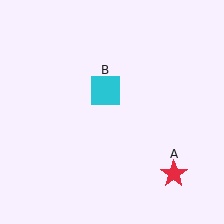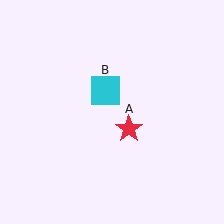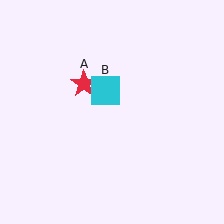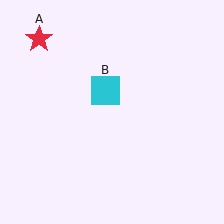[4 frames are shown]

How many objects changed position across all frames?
1 object changed position: red star (object A).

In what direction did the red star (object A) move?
The red star (object A) moved up and to the left.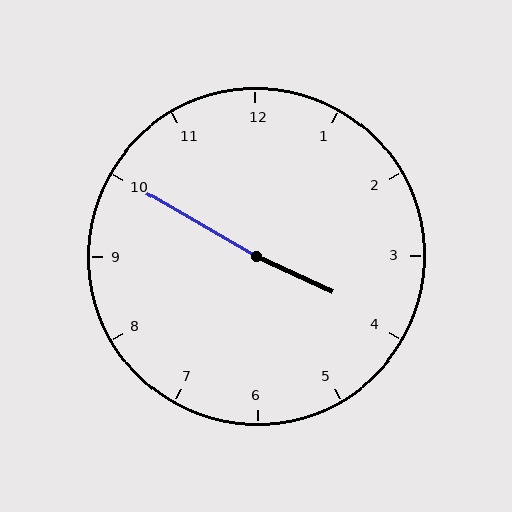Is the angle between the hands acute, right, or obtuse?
It is obtuse.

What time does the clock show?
3:50.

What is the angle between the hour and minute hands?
Approximately 175 degrees.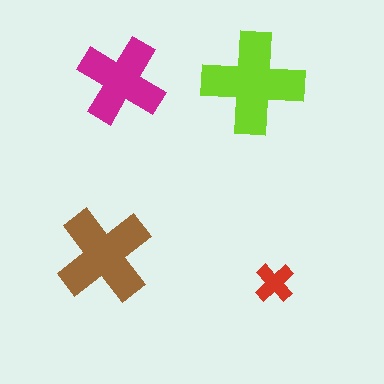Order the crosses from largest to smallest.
the lime one, the brown one, the magenta one, the red one.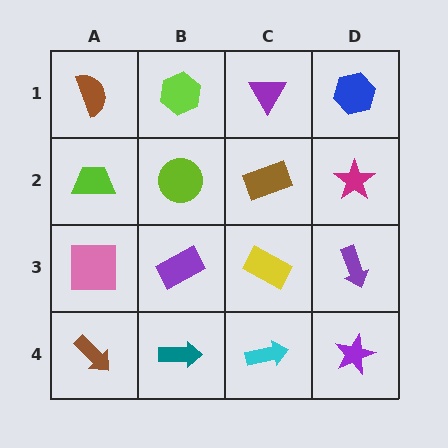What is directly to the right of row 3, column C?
A purple arrow.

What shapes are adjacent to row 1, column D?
A magenta star (row 2, column D), a purple triangle (row 1, column C).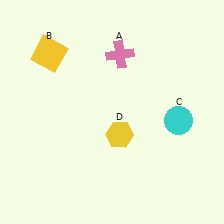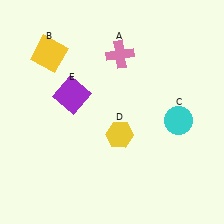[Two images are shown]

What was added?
A purple square (E) was added in Image 2.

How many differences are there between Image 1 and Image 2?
There is 1 difference between the two images.